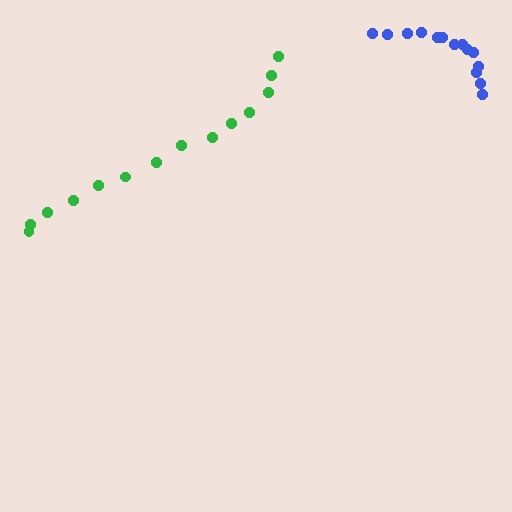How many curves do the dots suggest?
There are 2 distinct paths.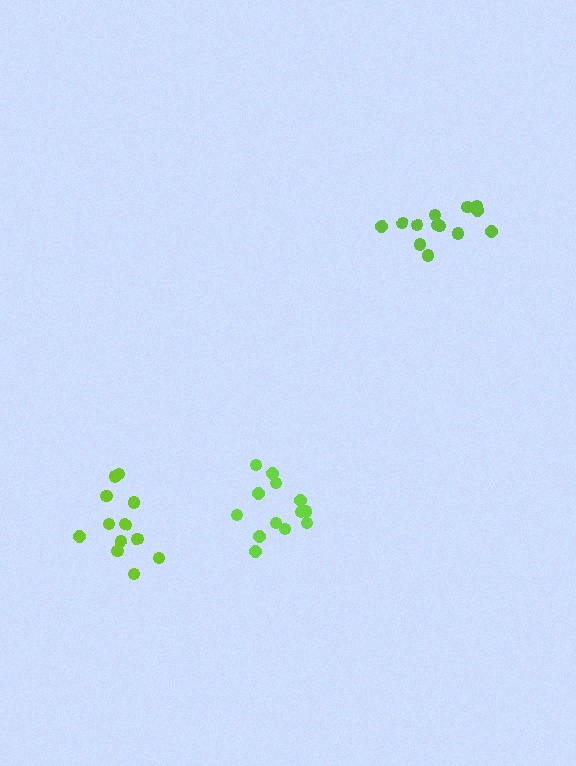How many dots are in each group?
Group 1: 13 dots, Group 2: 12 dots, Group 3: 13 dots (38 total).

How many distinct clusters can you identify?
There are 3 distinct clusters.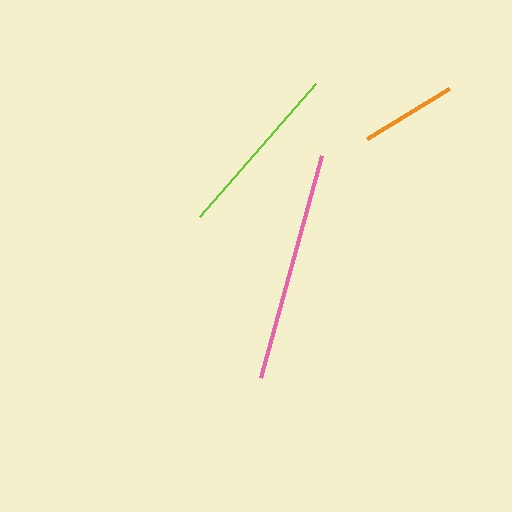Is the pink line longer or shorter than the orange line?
The pink line is longer than the orange line.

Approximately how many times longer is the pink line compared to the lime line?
The pink line is approximately 1.3 times the length of the lime line.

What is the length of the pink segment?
The pink segment is approximately 230 pixels long.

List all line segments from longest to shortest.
From longest to shortest: pink, lime, orange.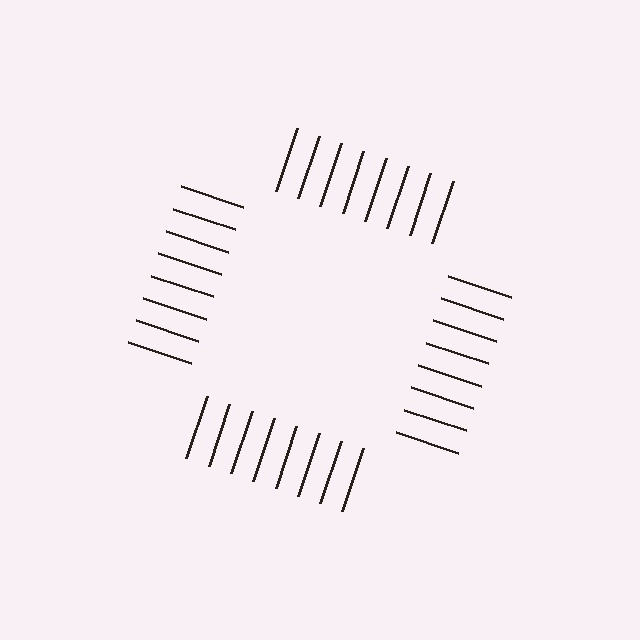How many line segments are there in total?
32 — 8 along each of the 4 edges.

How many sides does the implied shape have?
4 sides — the line-ends trace a square.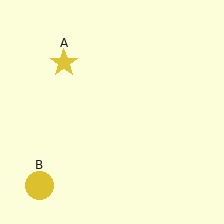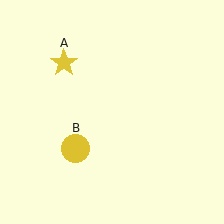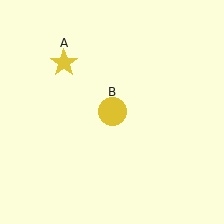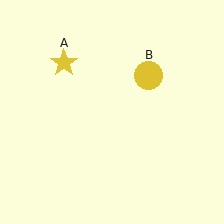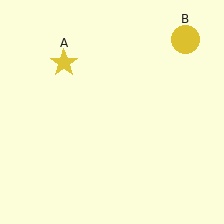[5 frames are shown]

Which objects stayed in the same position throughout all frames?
Yellow star (object A) remained stationary.